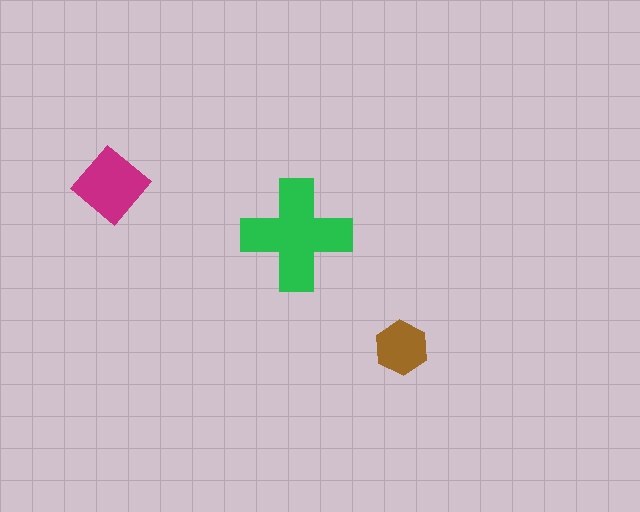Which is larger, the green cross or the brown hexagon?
The green cross.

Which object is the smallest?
The brown hexagon.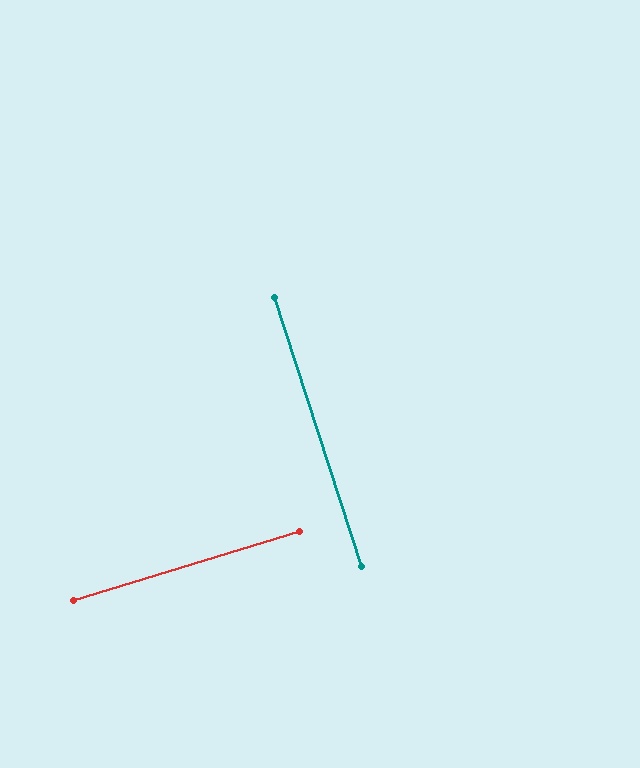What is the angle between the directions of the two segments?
Approximately 89 degrees.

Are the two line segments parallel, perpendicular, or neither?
Perpendicular — they meet at approximately 89°.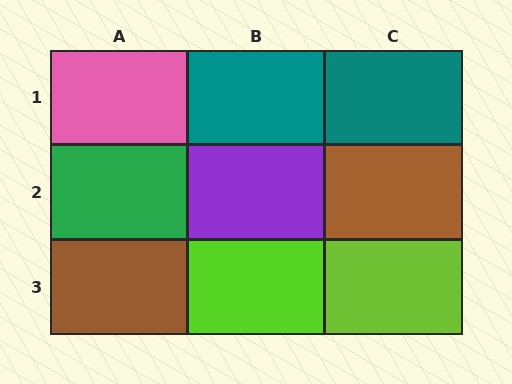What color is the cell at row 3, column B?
Lime.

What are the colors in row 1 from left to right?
Pink, teal, teal.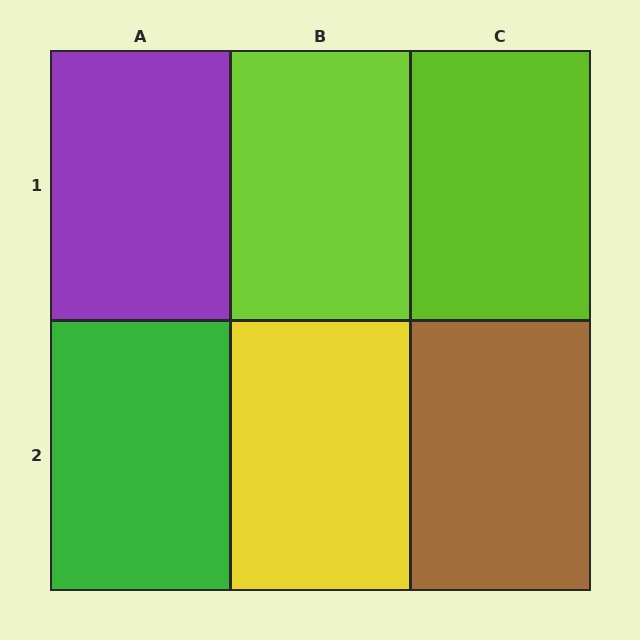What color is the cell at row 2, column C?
Brown.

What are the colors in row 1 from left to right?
Purple, lime, lime.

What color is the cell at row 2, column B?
Yellow.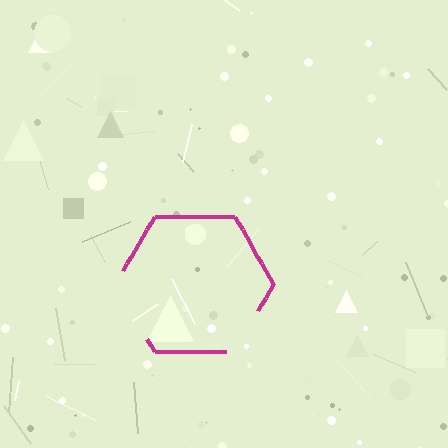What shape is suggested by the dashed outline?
The dashed outline suggests a hexagon.